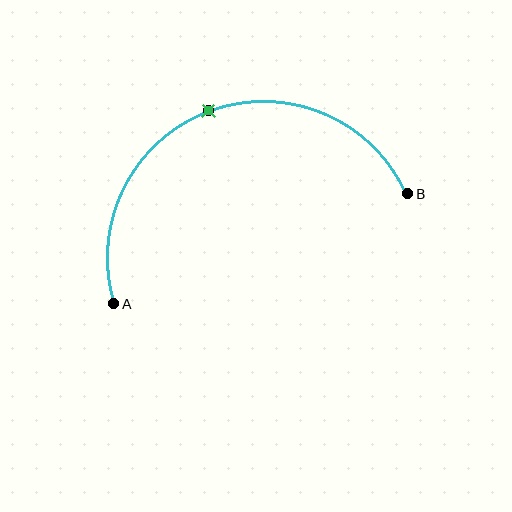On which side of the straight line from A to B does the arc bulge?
The arc bulges above the straight line connecting A and B.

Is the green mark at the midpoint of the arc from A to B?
Yes. The green mark lies on the arc at equal arc-length from both A and B — it is the arc midpoint.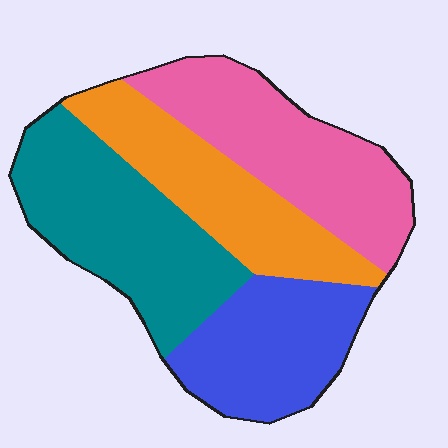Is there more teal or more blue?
Teal.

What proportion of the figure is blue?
Blue covers around 20% of the figure.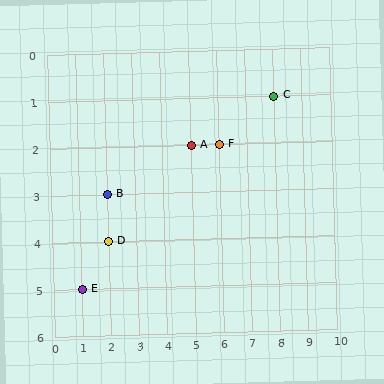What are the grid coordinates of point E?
Point E is at grid coordinates (1, 5).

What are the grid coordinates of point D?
Point D is at grid coordinates (2, 4).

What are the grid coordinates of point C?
Point C is at grid coordinates (8, 1).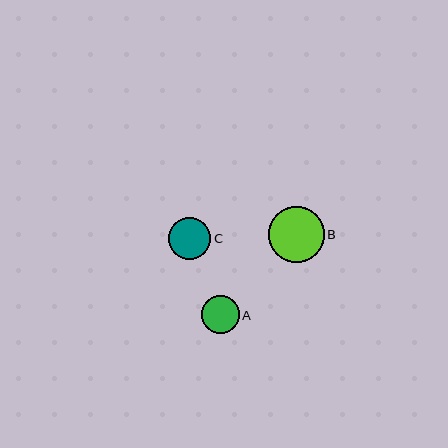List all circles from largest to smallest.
From largest to smallest: B, C, A.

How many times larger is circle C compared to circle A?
Circle C is approximately 1.1 times the size of circle A.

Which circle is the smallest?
Circle A is the smallest with a size of approximately 38 pixels.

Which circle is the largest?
Circle B is the largest with a size of approximately 56 pixels.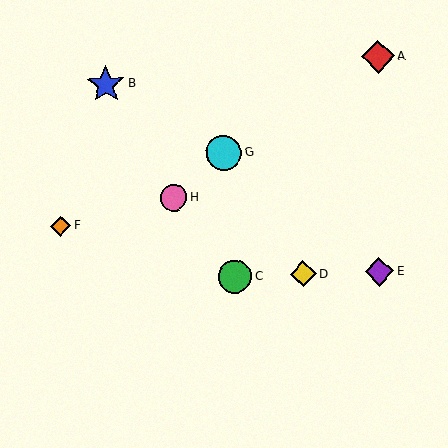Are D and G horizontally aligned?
No, D is at y≈274 and G is at y≈153.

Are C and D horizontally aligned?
Yes, both are at y≈276.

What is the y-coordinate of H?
Object H is at y≈198.